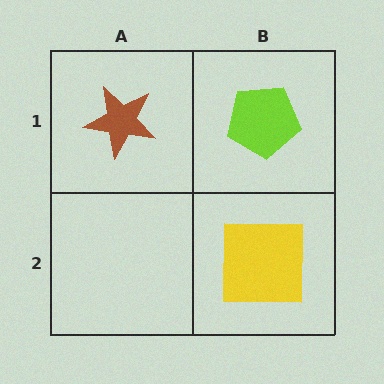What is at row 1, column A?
A brown star.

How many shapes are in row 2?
1 shape.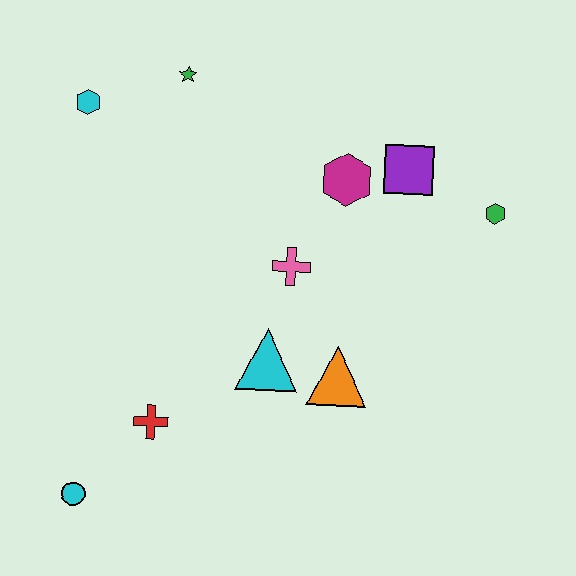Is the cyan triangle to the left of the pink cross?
Yes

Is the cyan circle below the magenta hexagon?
Yes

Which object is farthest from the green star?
The cyan circle is farthest from the green star.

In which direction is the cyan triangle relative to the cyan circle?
The cyan triangle is to the right of the cyan circle.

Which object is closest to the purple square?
The magenta hexagon is closest to the purple square.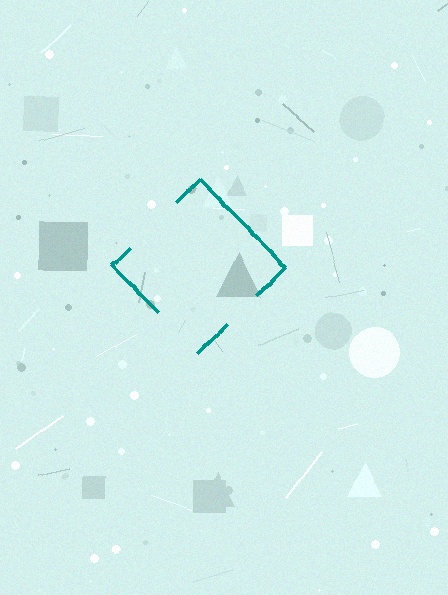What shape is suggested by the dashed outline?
The dashed outline suggests a diamond.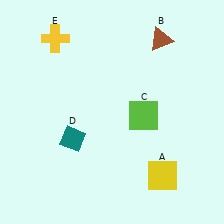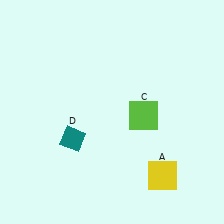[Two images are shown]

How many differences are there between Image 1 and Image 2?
There are 2 differences between the two images.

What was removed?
The brown triangle (B), the yellow cross (E) were removed in Image 2.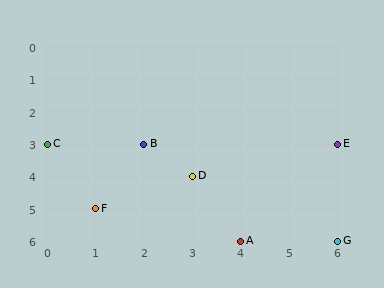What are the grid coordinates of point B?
Point B is at grid coordinates (2, 3).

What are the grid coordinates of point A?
Point A is at grid coordinates (4, 6).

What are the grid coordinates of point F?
Point F is at grid coordinates (1, 5).